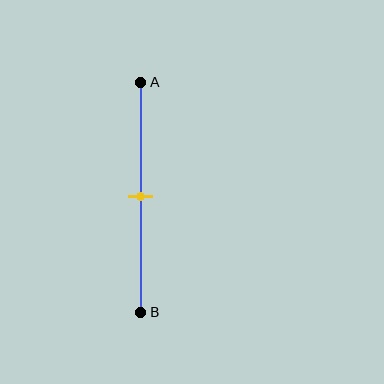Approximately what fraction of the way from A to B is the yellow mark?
The yellow mark is approximately 50% of the way from A to B.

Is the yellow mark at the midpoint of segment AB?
Yes, the mark is approximately at the midpoint.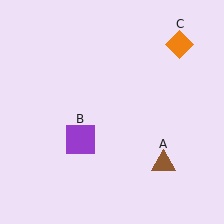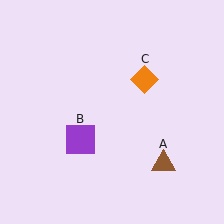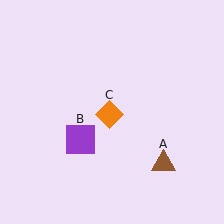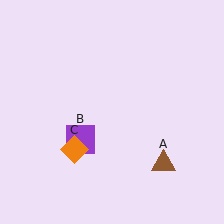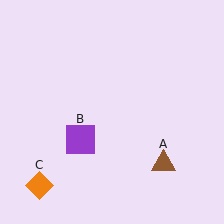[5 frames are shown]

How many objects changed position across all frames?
1 object changed position: orange diamond (object C).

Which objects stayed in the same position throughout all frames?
Brown triangle (object A) and purple square (object B) remained stationary.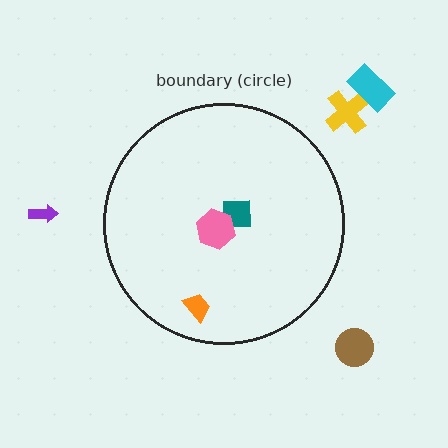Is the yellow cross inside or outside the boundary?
Outside.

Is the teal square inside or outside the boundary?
Inside.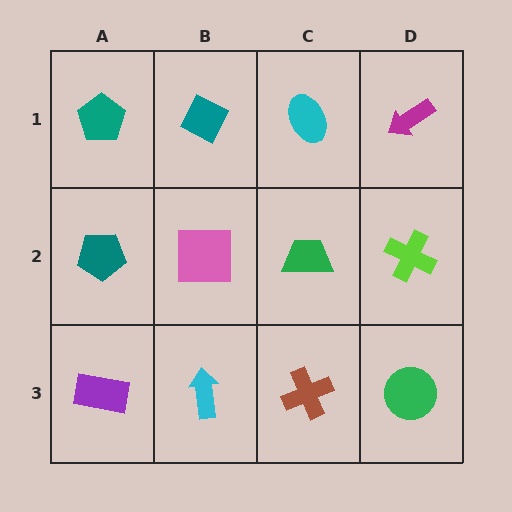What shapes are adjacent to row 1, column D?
A lime cross (row 2, column D), a cyan ellipse (row 1, column C).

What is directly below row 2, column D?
A green circle.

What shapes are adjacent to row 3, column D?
A lime cross (row 2, column D), a brown cross (row 3, column C).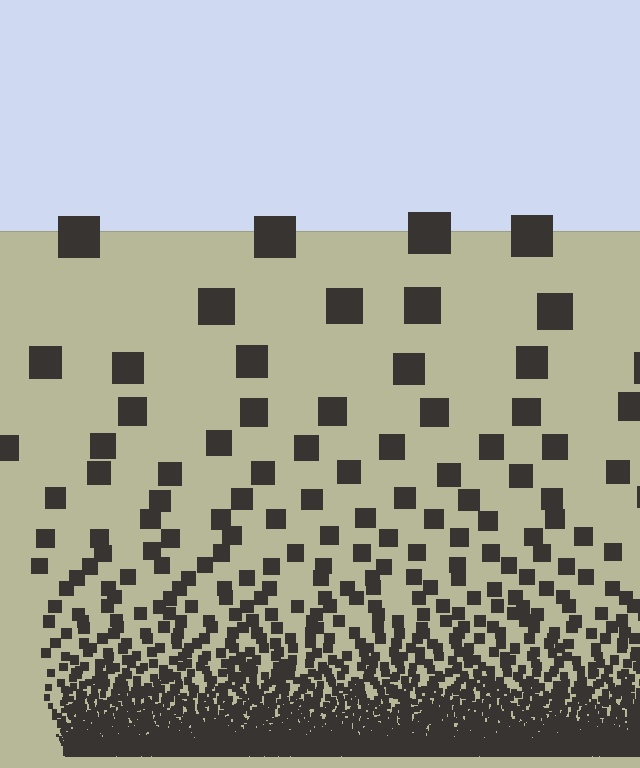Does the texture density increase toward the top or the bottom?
Density increases toward the bottom.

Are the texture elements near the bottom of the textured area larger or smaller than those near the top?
Smaller. The gradient is inverted — elements near the bottom are smaller and denser.